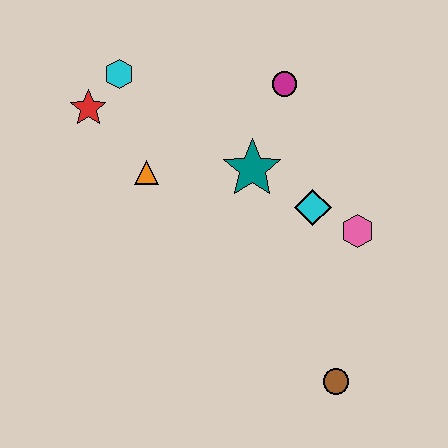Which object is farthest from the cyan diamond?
The red star is farthest from the cyan diamond.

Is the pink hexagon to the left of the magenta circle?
No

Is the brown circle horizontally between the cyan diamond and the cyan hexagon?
No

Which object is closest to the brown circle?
The pink hexagon is closest to the brown circle.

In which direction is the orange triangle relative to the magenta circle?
The orange triangle is to the left of the magenta circle.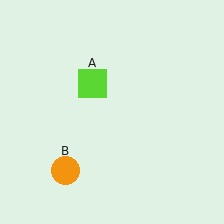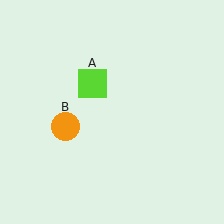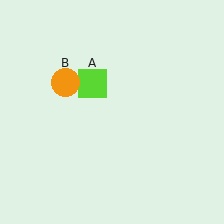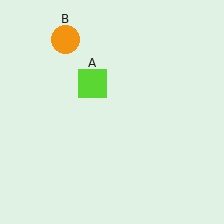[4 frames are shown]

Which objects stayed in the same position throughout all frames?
Lime square (object A) remained stationary.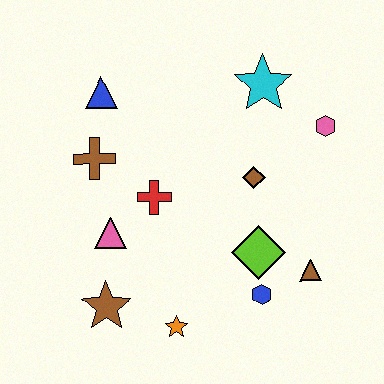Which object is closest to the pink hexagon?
The cyan star is closest to the pink hexagon.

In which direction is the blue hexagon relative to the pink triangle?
The blue hexagon is to the right of the pink triangle.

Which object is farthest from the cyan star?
The brown star is farthest from the cyan star.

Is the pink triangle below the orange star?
No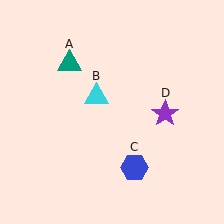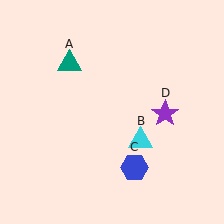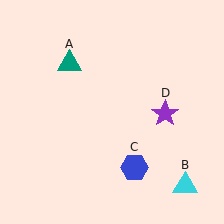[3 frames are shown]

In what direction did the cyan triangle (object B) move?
The cyan triangle (object B) moved down and to the right.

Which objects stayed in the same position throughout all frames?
Teal triangle (object A) and blue hexagon (object C) and purple star (object D) remained stationary.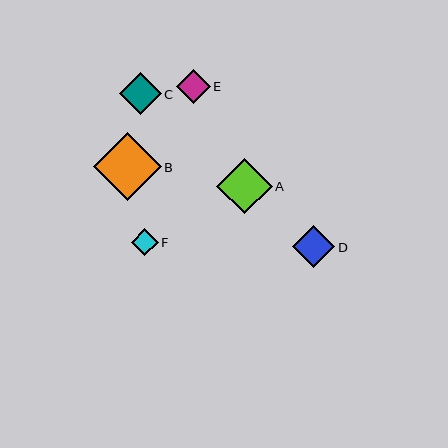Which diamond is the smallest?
Diamond F is the smallest with a size of approximately 27 pixels.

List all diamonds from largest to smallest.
From largest to smallest: B, A, D, C, E, F.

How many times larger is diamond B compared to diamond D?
Diamond B is approximately 1.6 times the size of diamond D.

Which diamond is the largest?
Diamond B is the largest with a size of approximately 68 pixels.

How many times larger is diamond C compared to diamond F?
Diamond C is approximately 1.6 times the size of diamond F.